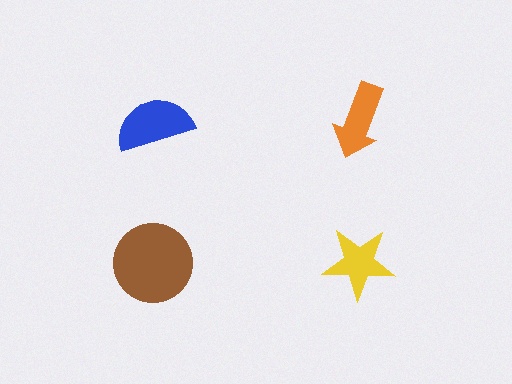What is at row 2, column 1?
A brown circle.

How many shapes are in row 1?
2 shapes.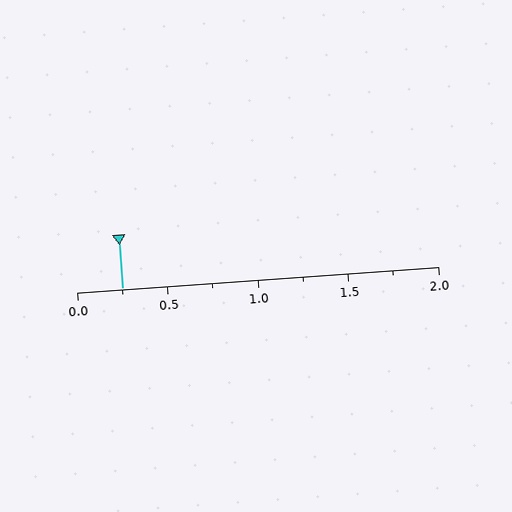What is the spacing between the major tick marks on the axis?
The major ticks are spaced 0.5 apart.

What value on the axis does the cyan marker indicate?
The marker indicates approximately 0.25.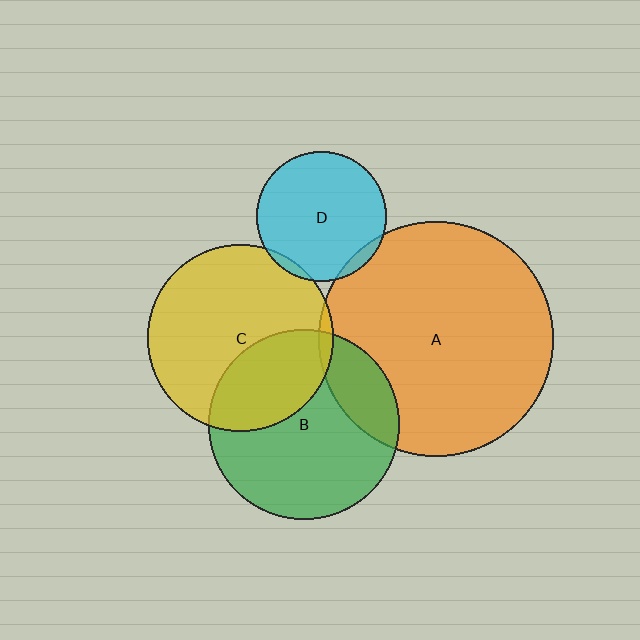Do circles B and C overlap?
Yes.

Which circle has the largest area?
Circle A (orange).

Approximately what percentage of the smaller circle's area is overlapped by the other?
Approximately 30%.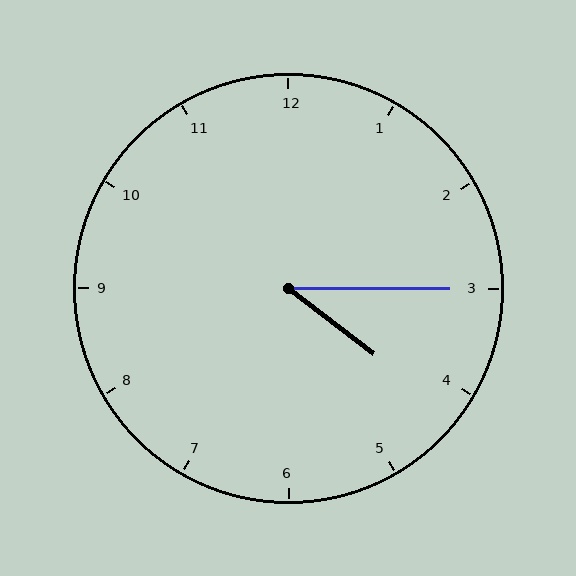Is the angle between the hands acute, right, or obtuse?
It is acute.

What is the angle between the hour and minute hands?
Approximately 38 degrees.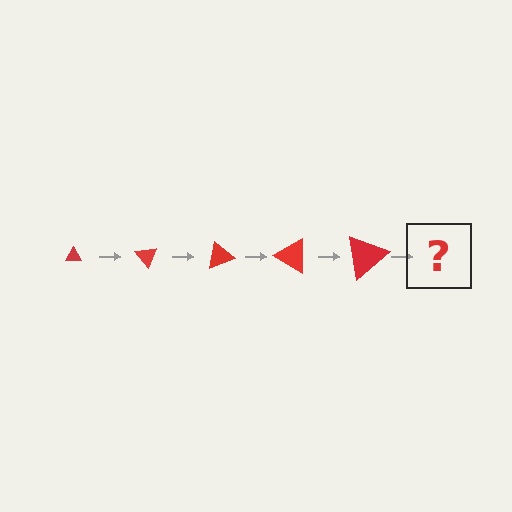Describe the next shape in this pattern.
It should be a triangle, larger than the previous one and rotated 250 degrees from the start.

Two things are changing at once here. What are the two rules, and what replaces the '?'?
The two rules are that the triangle grows larger each step and it rotates 50 degrees each step. The '?' should be a triangle, larger than the previous one and rotated 250 degrees from the start.